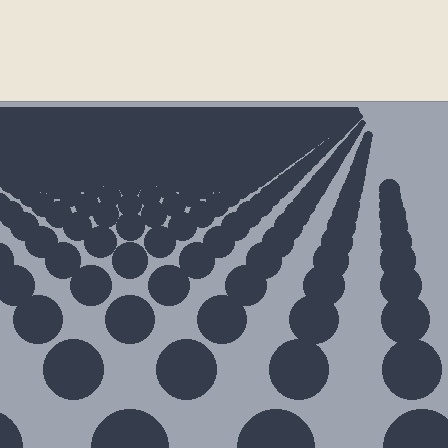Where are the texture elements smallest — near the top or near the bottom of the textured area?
Near the top.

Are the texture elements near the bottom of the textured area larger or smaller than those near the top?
Larger. Near the bottom, elements are closer to the viewer and appear at a bigger on-screen size.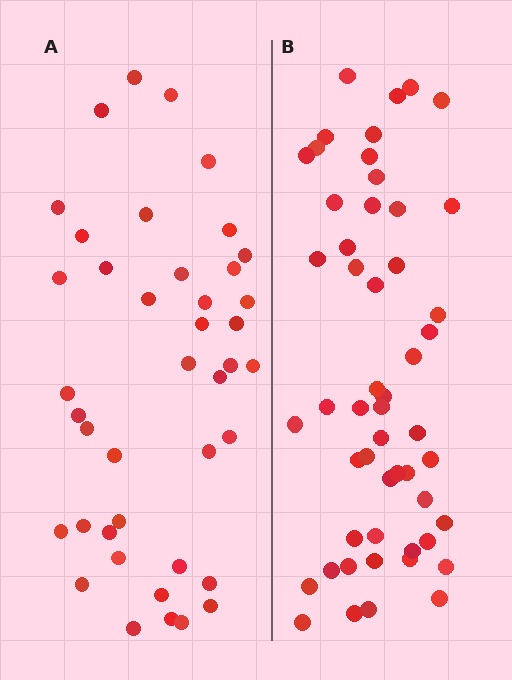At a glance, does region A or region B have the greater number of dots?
Region B (the right region) has more dots.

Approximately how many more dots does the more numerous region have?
Region B has roughly 12 or so more dots than region A.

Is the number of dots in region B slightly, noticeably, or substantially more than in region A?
Region B has noticeably more, but not dramatically so. The ratio is roughly 1.3 to 1.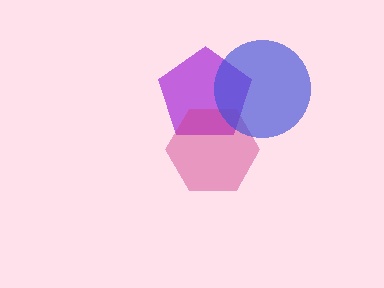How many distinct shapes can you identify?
There are 3 distinct shapes: a purple pentagon, a magenta hexagon, a blue circle.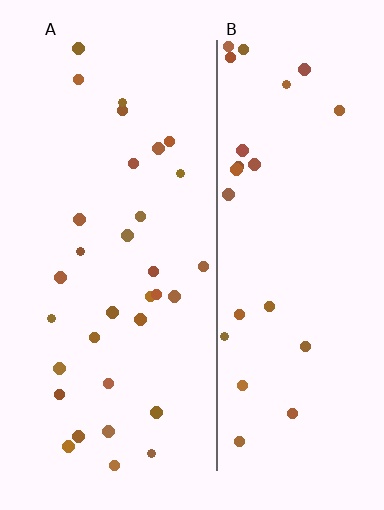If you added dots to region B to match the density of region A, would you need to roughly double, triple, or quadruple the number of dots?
Approximately double.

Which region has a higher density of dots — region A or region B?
A (the left).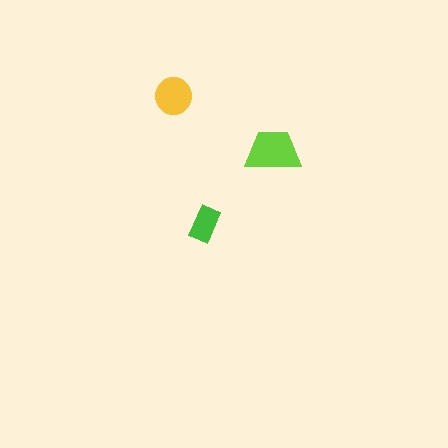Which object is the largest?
The lime trapezoid.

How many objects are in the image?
There are 3 objects in the image.